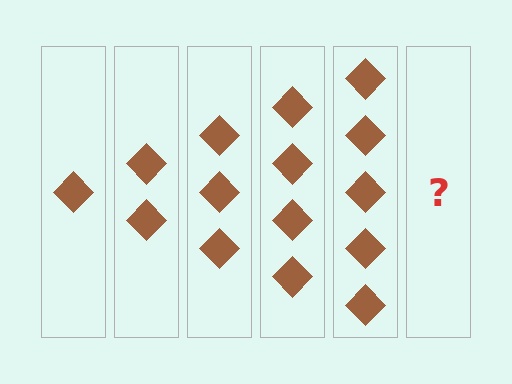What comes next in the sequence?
The next element should be 6 diamonds.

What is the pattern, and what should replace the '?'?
The pattern is that each step adds one more diamond. The '?' should be 6 diamonds.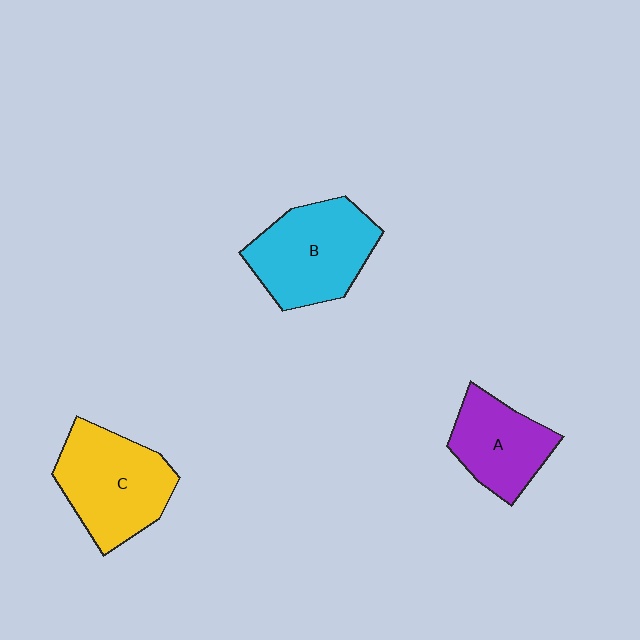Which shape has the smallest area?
Shape A (purple).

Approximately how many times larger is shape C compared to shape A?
Approximately 1.3 times.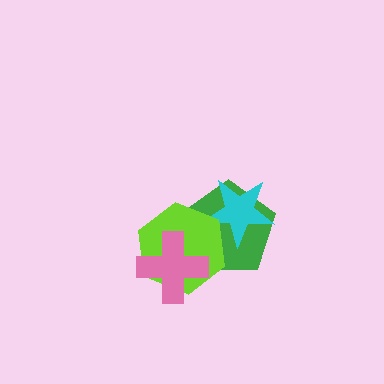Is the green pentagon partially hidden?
Yes, it is partially covered by another shape.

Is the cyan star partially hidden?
Yes, it is partially covered by another shape.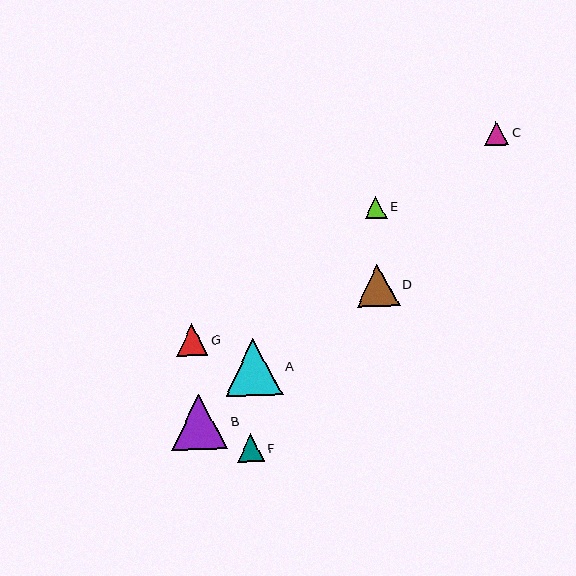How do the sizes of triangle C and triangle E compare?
Triangle C and triangle E are approximately the same size.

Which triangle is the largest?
Triangle A is the largest with a size of approximately 57 pixels.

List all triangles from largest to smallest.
From largest to smallest: A, B, D, G, F, C, E.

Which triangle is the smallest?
Triangle E is the smallest with a size of approximately 22 pixels.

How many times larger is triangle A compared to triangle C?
Triangle A is approximately 2.4 times the size of triangle C.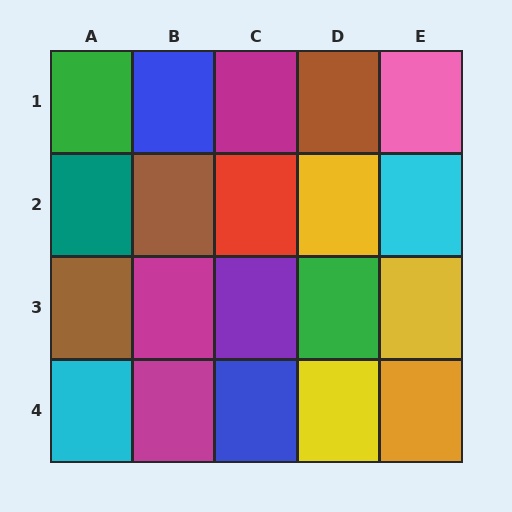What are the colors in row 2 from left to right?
Teal, brown, red, yellow, cyan.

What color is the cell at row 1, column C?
Magenta.